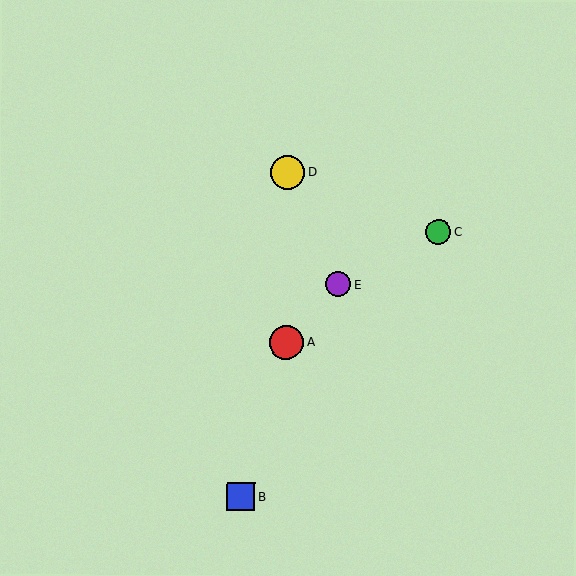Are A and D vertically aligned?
Yes, both are at x≈286.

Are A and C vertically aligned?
No, A is at x≈286 and C is at x≈438.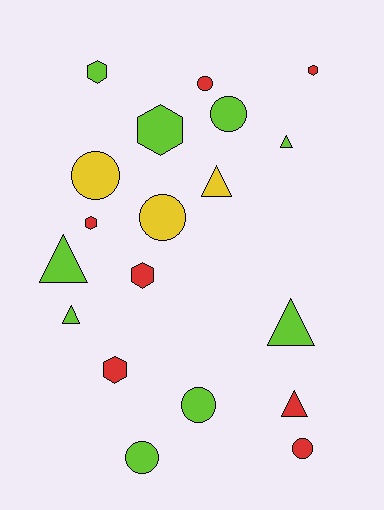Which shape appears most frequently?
Circle, with 7 objects.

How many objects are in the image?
There are 19 objects.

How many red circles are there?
There are 2 red circles.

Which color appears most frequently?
Lime, with 9 objects.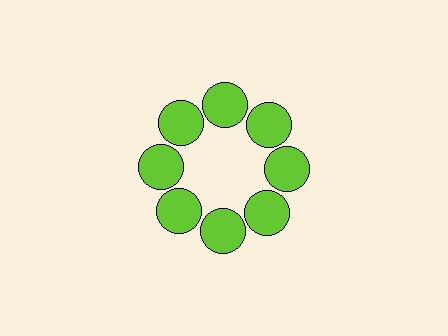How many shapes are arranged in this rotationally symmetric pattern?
There are 8 shapes, arranged in 8 groups of 1.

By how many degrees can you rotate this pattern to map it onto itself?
The pattern maps onto itself every 45 degrees of rotation.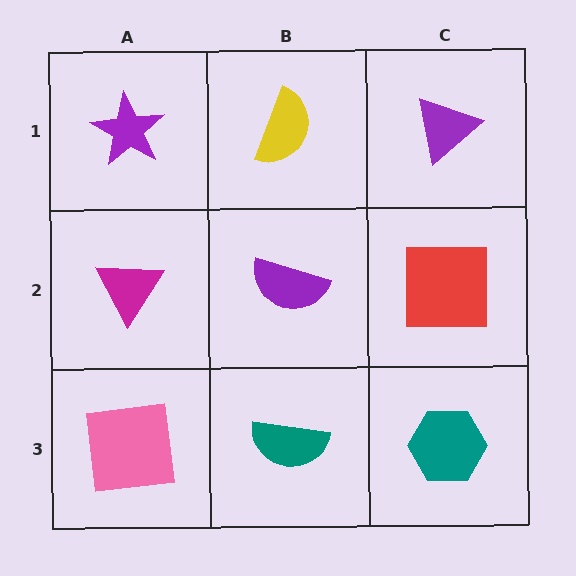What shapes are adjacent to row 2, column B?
A yellow semicircle (row 1, column B), a teal semicircle (row 3, column B), a magenta triangle (row 2, column A), a red square (row 2, column C).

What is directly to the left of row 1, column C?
A yellow semicircle.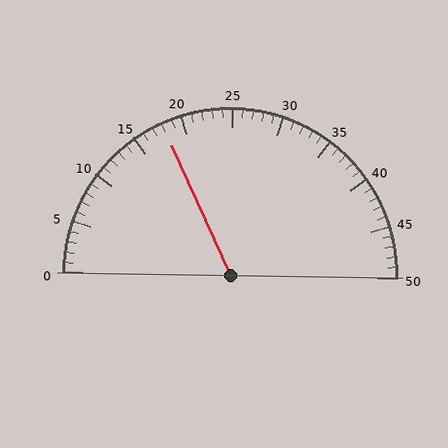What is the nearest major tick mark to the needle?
The nearest major tick mark is 20.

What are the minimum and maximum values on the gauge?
The gauge ranges from 0 to 50.